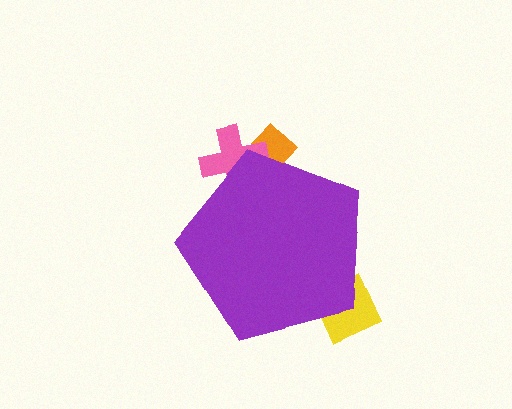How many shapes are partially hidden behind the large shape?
3 shapes are partially hidden.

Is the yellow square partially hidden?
Yes, the yellow square is partially hidden behind the purple pentagon.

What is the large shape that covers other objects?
A purple pentagon.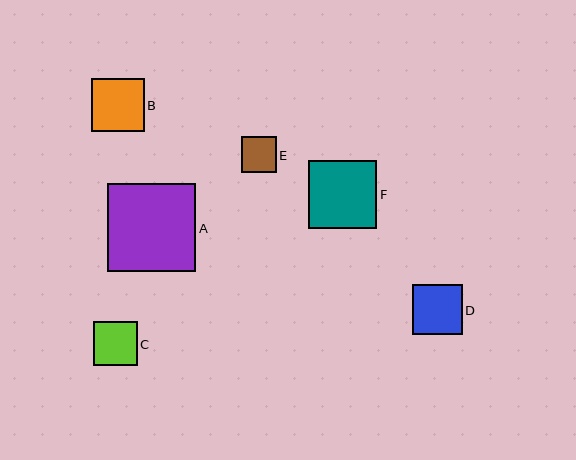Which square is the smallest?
Square E is the smallest with a size of approximately 35 pixels.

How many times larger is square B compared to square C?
Square B is approximately 1.2 times the size of square C.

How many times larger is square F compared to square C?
Square F is approximately 1.6 times the size of square C.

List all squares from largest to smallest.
From largest to smallest: A, F, B, D, C, E.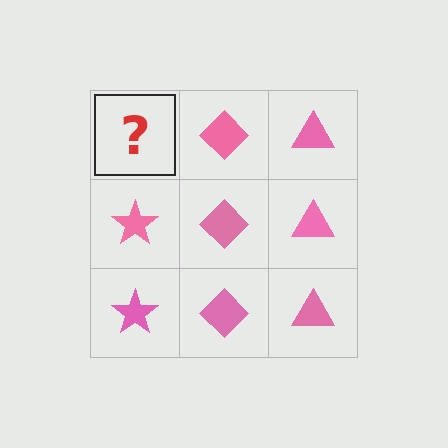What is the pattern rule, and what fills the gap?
The rule is that each column has a consistent shape. The gap should be filled with a pink star.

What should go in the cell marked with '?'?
The missing cell should contain a pink star.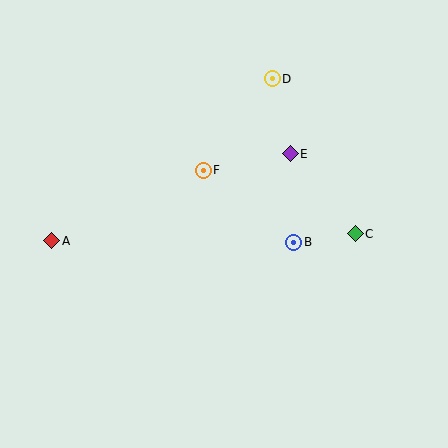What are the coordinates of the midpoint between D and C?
The midpoint between D and C is at (314, 156).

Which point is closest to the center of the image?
Point F at (203, 170) is closest to the center.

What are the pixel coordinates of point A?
Point A is at (52, 241).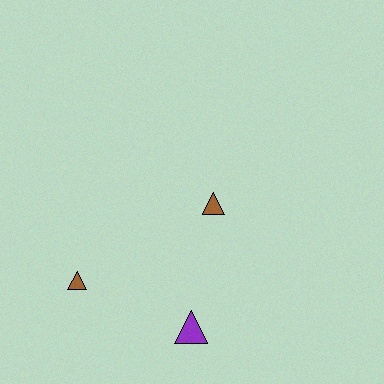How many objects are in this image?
There are 3 objects.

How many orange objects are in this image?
There are no orange objects.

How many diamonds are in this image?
There are no diamonds.